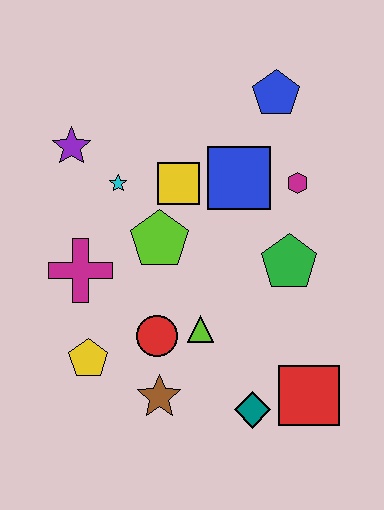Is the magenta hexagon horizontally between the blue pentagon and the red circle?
No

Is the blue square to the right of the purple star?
Yes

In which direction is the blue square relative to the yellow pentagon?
The blue square is above the yellow pentagon.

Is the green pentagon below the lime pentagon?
Yes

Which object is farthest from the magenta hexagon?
The yellow pentagon is farthest from the magenta hexagon.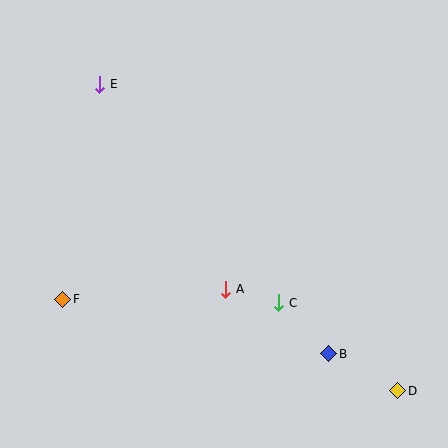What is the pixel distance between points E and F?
The distance between E and F is 218 pixels.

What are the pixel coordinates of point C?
Point C is at (279, 303).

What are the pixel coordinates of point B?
Point B is at (329, 354).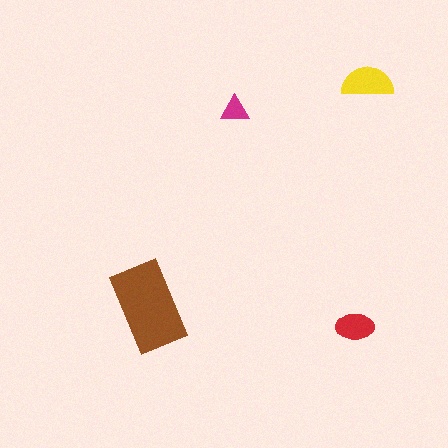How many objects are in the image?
There are 4 objects in the image.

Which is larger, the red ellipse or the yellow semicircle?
The yellow semicircle.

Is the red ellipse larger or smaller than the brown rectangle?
Smaller.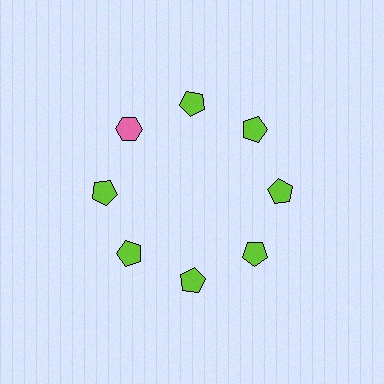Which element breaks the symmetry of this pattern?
The pink hexagon at roughly the 10 o'clock position breaks the symmetry. All other shapes are lime pentagons.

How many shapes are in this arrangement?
There are 8 shapes arranged in a ring pattern.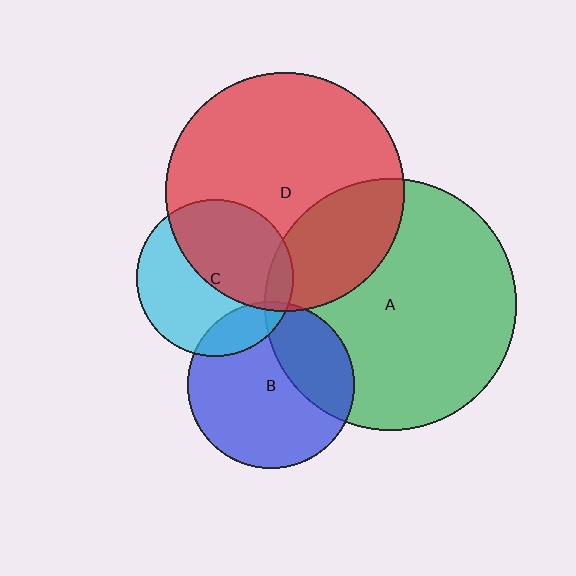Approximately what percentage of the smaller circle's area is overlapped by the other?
Approximately 15%.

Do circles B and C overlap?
Yes.